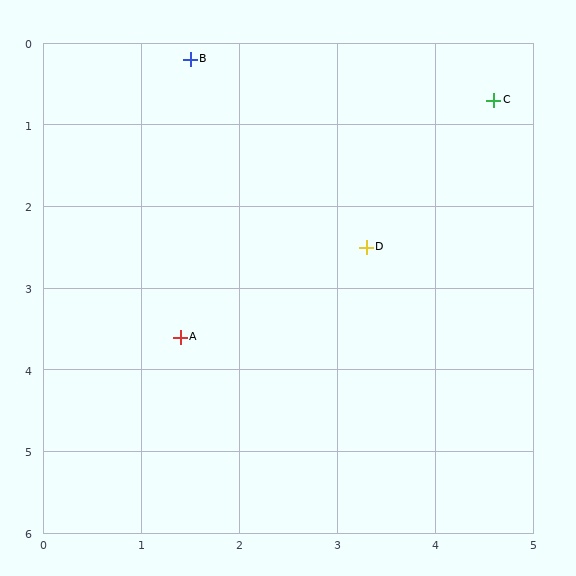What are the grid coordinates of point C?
Point C is at approximately (4.6, 0.7).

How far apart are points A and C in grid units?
Points A and C are about 4.3 grid units apart.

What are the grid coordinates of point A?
Point A is at approximately (1.4, 3.6).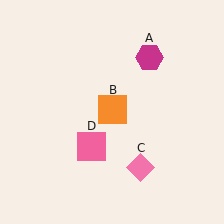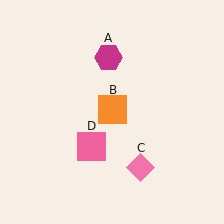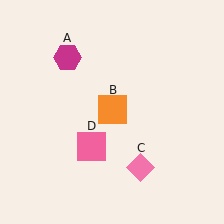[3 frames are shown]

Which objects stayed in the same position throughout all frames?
Orange square (object B) and pink diamond (object C) and pink square (object D) remained stationary.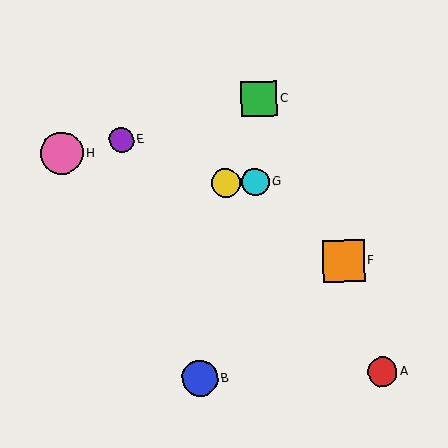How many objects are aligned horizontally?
2 objects (D, G) are aligned horizontally.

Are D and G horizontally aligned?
Yes, both are at y≈183.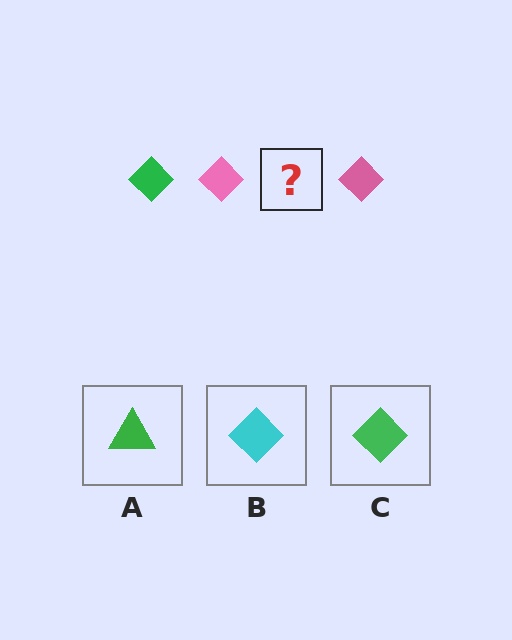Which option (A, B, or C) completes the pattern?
C.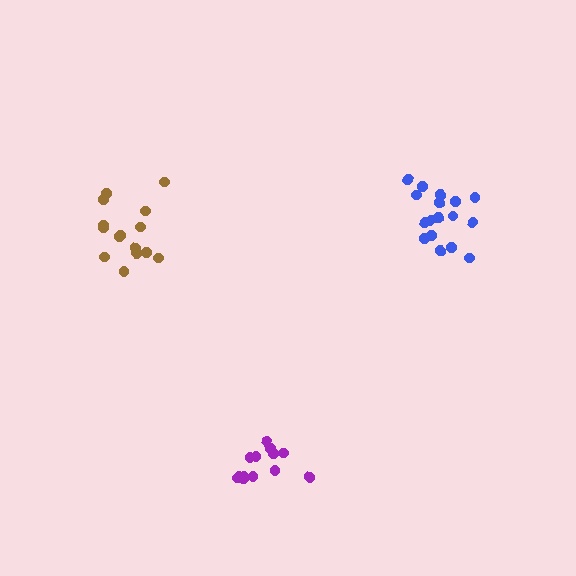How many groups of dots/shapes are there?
There are 3 groups.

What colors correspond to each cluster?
The clusters are colored: purple, brown, blue.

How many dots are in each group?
Group 1: 15 dots, Group 2: 15 dots, Group 3: 17 dots (47 total).